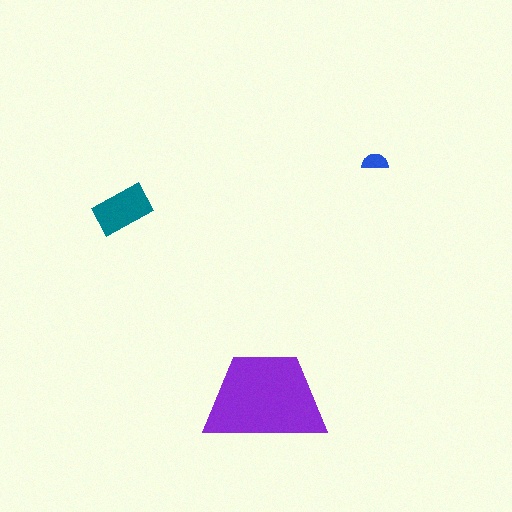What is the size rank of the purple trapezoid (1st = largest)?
1st.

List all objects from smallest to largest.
The blue semicircle, the teal rectangle, the purple trapezoid.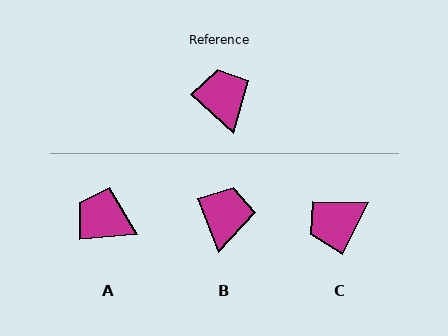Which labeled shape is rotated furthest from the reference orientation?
C, about 106 degrees away.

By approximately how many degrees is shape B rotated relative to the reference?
Approximately 27 degrees clockwise.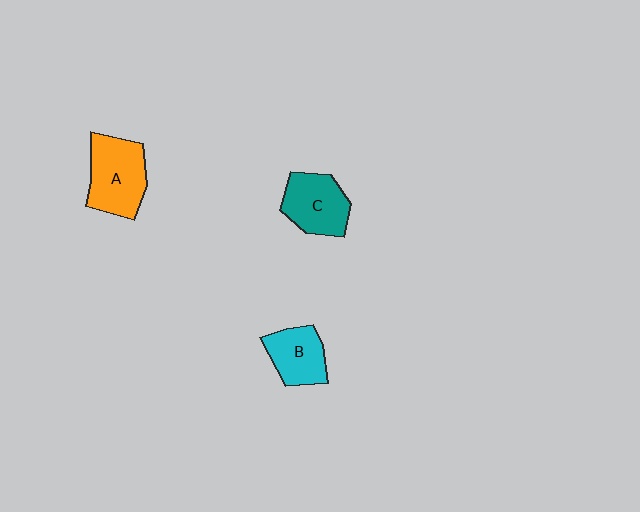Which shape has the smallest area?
Shape B (cyan).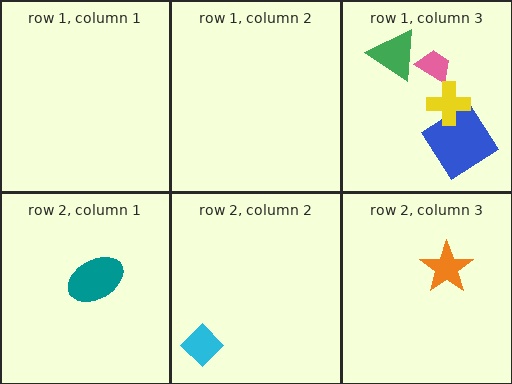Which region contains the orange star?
The row 2, column 3 region.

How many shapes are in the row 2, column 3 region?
1.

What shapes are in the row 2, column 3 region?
The orange star.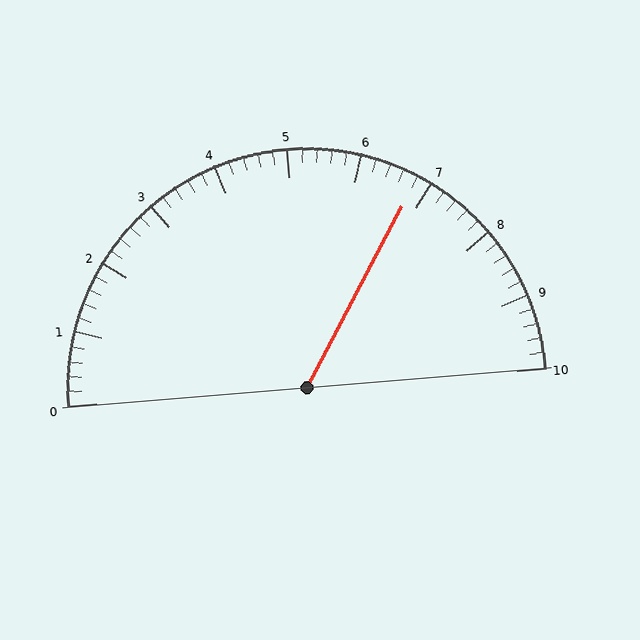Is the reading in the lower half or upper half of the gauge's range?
The reading is in the upper half of the range (0 to 10).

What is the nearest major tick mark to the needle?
The nearest major tick mark is 7.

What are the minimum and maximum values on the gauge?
The gauge ranges from 0 to 10.